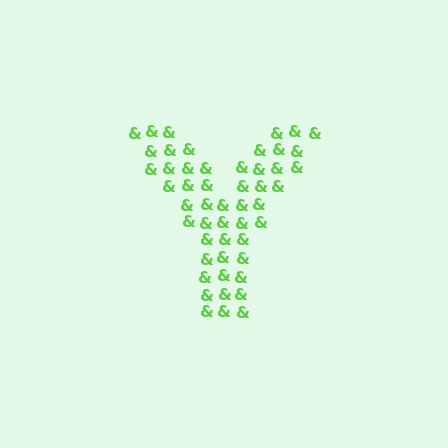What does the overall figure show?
The overall figure shows the letter Y.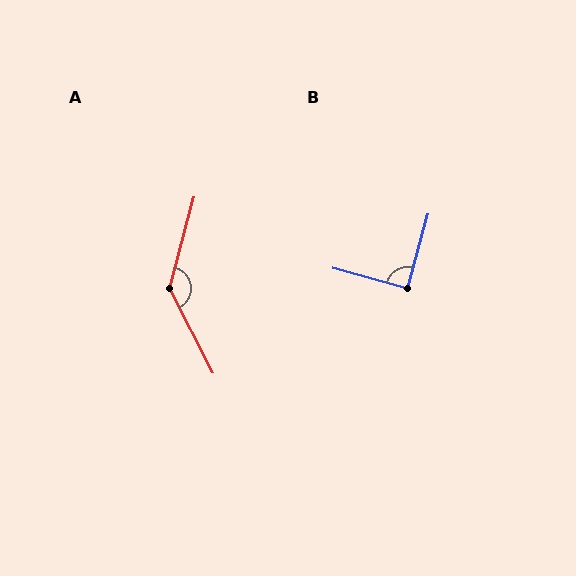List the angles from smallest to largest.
B (90°), A (138°).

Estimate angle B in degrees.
Approximately 90 degrees.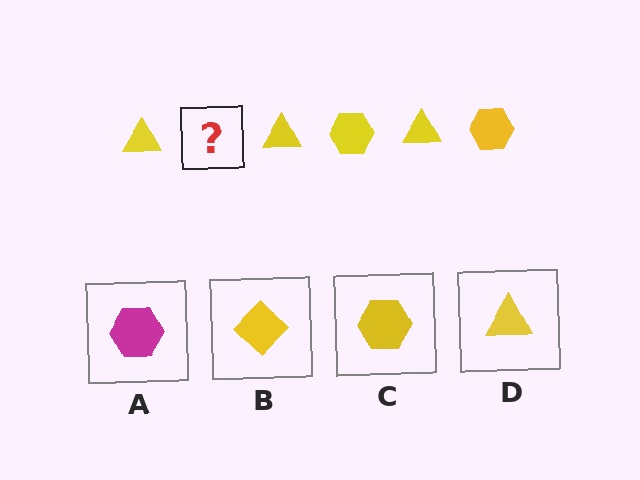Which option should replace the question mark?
Option C.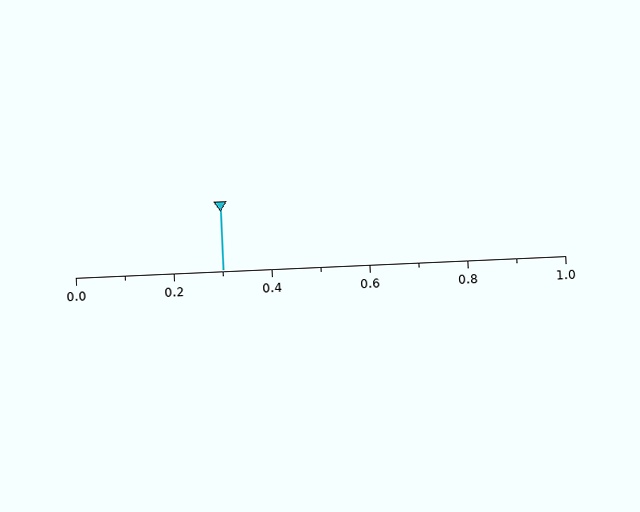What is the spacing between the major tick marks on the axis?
The major ticks are spaced 0.2 apart.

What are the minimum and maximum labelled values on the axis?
The axis runs from 0.0 to 1.0.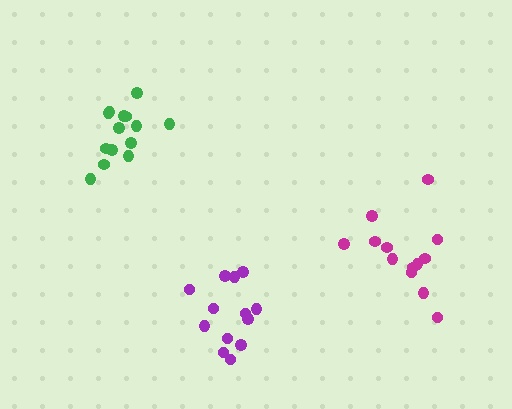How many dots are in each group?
Group 1: 13 dots, Group 2: 13 dots, Group 3: 14 dots (40 total).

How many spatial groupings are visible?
There are 3 spatial groupings.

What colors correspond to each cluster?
The clusters are colored: magenta, purple, green.